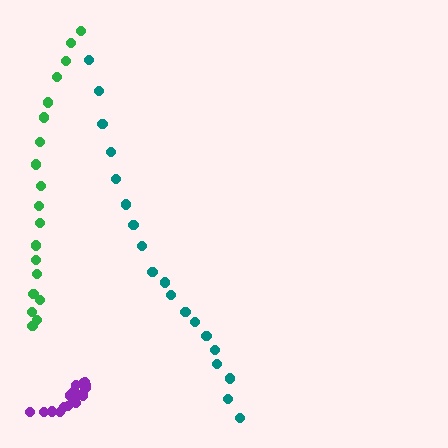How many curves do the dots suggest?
There are 3 distinct paths.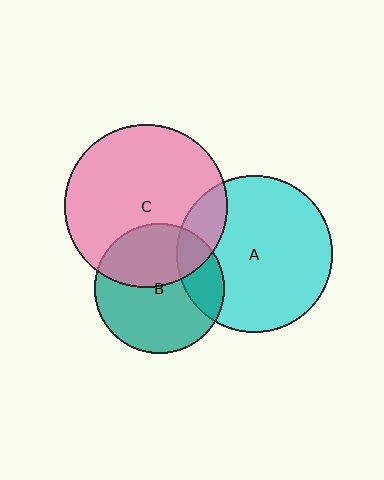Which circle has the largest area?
Circle C (pink).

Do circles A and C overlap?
Yes.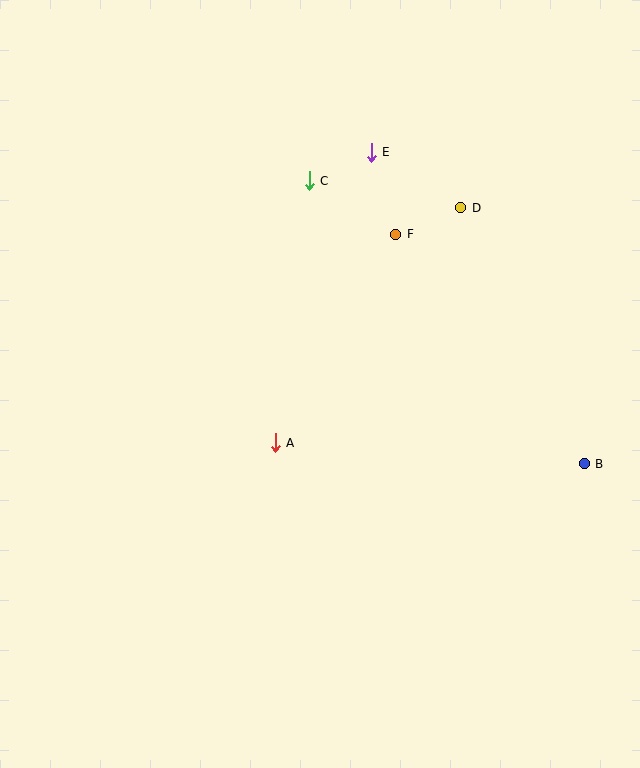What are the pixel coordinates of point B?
Point B is at (584, 464).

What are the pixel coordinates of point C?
Point C is at (309, 181).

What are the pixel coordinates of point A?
Point A is at (275, 443).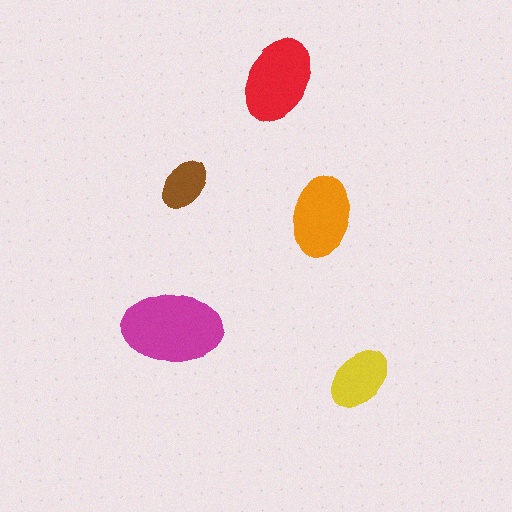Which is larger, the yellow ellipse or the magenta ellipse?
The magenta one.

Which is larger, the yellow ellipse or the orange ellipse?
The orange one.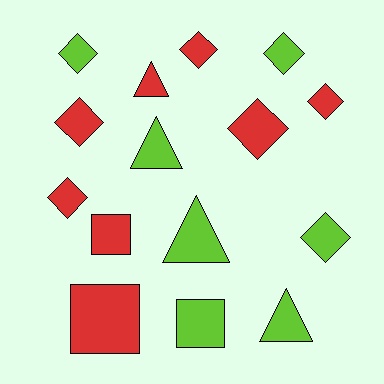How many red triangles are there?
There is 1 red triangle.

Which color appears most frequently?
Red, with 8 objects.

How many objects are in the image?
There are 15 objects.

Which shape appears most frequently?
Diamond, with 8 objects.